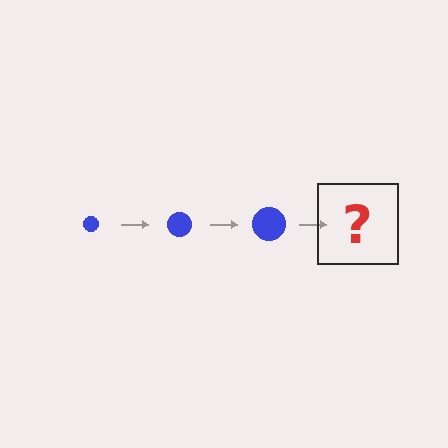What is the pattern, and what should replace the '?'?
The pattern is that the circle gets progressively larger each step. The '?' should be a blue circle, larger than the previous one.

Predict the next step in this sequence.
The next step is a blue circle, larger than the previous one.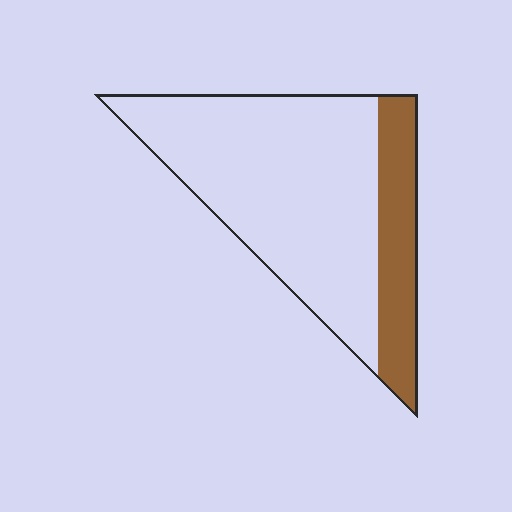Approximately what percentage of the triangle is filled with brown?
Approximately 25%.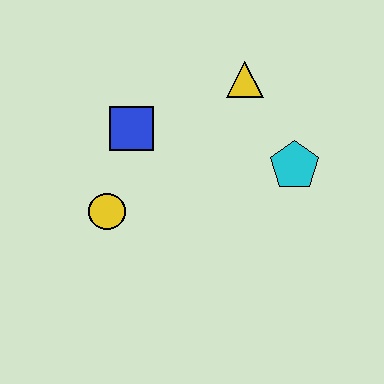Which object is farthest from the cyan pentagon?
The yellow circle is farthest from the cyan pentagon.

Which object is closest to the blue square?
The yellow circle is closest to the blue square.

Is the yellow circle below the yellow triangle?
Yes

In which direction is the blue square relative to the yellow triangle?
The blue square is to the left of the yellow triangle.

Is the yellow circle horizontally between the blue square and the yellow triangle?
No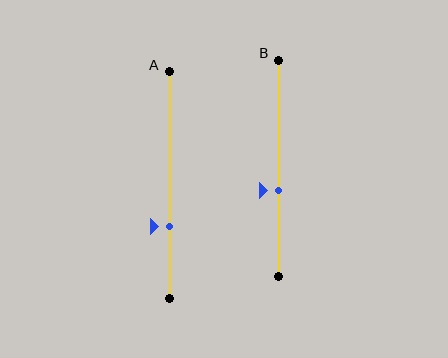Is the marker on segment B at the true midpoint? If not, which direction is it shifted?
No, the marker on segment B is shifted downward by about 10% of the segment length.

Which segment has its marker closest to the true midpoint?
Segment B has its marker closest to the true midpoint.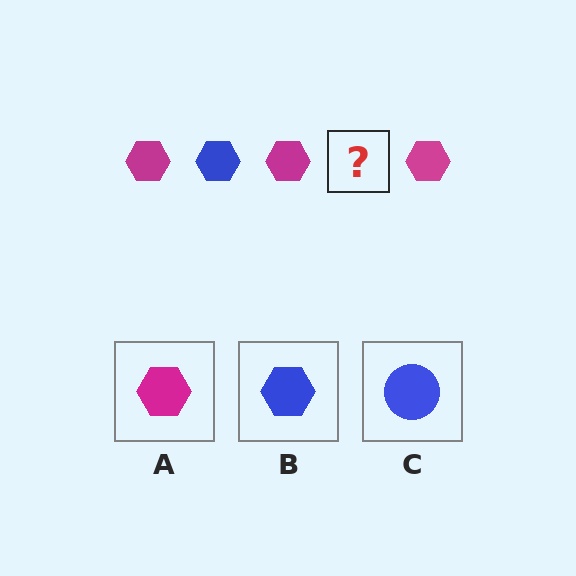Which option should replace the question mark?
Option B.